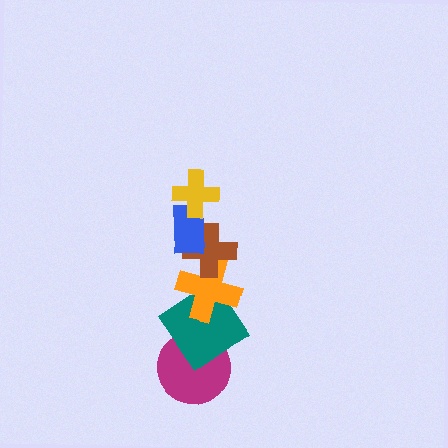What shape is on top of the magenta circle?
The teal diamond is on top of the magenta circle.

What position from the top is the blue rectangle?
The blue rectangle is 2nd from the top.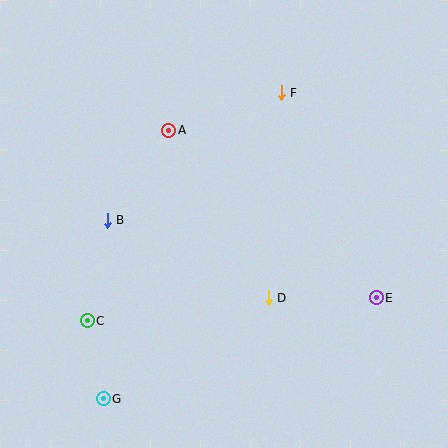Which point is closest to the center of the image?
Point D at (268, 298) is closest to the center.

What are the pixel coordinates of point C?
Point C is at (87, 321).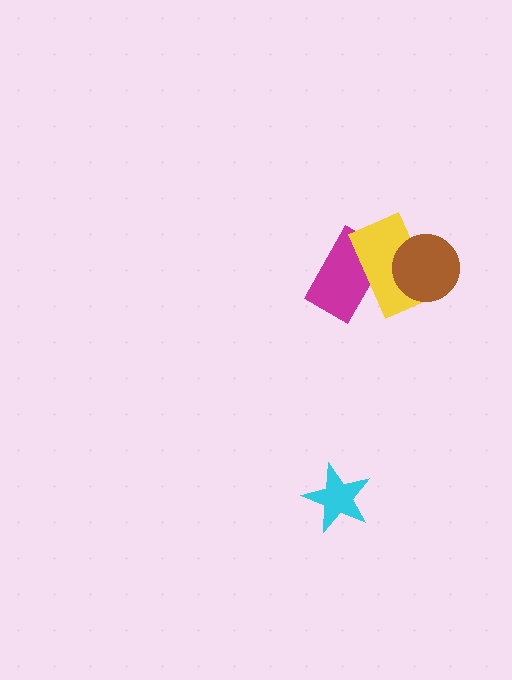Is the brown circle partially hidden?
No, no other shape covers it.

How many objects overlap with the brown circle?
1 object overlaps with the brown circle.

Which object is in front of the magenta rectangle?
The yellow rectangle is in front of the magenta rectangle.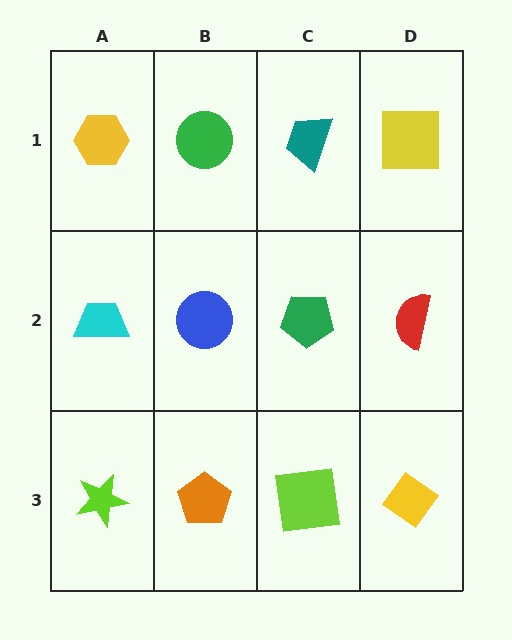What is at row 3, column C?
A lime square.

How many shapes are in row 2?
4 shapes.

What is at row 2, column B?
A blue circle.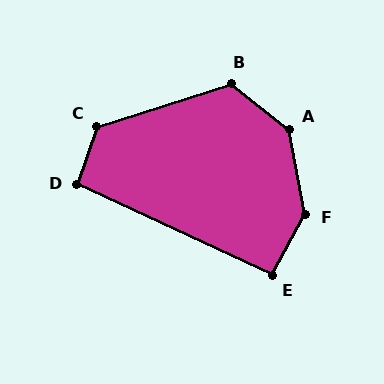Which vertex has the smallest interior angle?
E, at approximately 94 degrees.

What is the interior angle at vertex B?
Approximately 124 degrees (obtuse).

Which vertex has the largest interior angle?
F, at approximately 141 degrees.